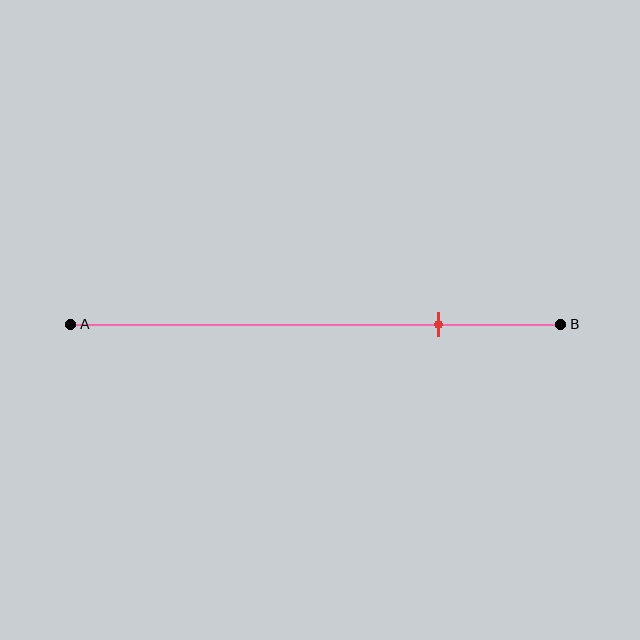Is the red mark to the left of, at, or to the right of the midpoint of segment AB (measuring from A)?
The red mark is to the right of the midpoint of segment AB.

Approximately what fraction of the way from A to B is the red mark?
The red mark is approximately 75% of the way from A to B.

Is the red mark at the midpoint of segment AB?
No, the mark is at about 75% from A, not at the 50% midpoint.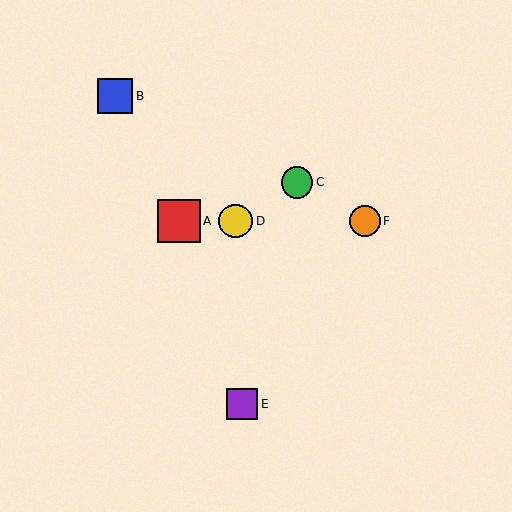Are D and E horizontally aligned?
No, D is at y≈221 and E is at y≈404.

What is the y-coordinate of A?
Object A is at y≈221.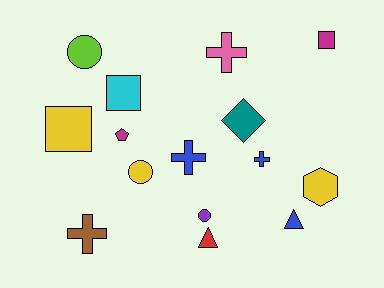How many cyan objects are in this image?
There is 1 cyan object.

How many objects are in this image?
There are 15 objects.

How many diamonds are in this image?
There is 1 diamond.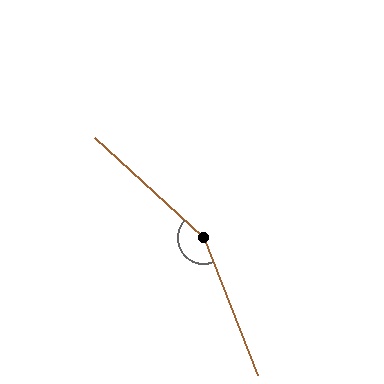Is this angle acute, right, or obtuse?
It is obtuse.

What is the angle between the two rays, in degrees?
Approximately 154 degrees.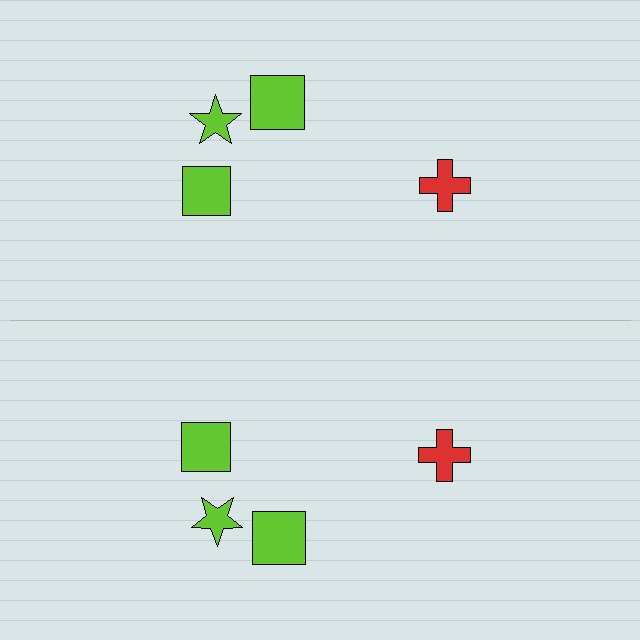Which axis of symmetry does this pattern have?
The pattern has a horizontal axis of symmetry running through the center of the image.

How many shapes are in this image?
There are 8 shapes in this image.